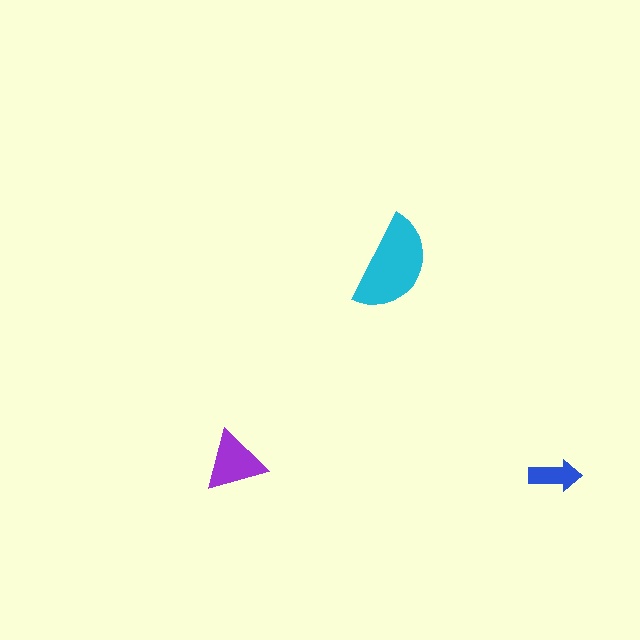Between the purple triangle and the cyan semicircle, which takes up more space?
The cyan semicircle.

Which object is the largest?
The cyan semicircle.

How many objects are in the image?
There are 3 objects in the image.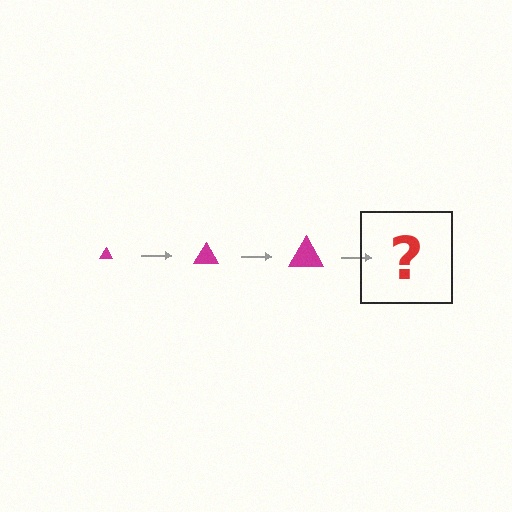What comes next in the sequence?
The next element should be a magenta triangle, larger than the previous one.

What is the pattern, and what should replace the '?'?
The pattern is that the triangle gets progressively larger each step. The '?' should be a magenta triangle, larger than the previous one.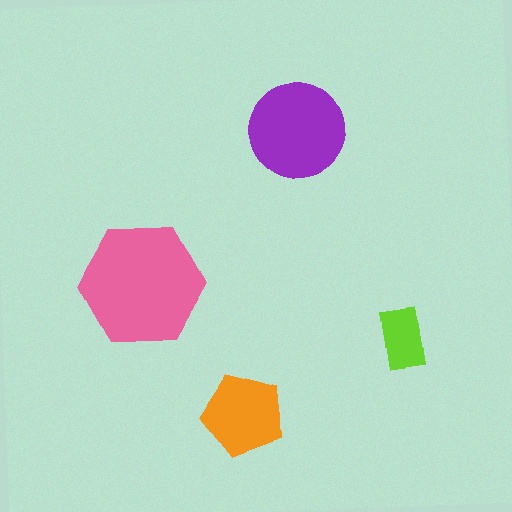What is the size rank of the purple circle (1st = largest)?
2nd.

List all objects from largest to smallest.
The pink hexagon, the purple circle, the orange pentagon, the lime rectangle.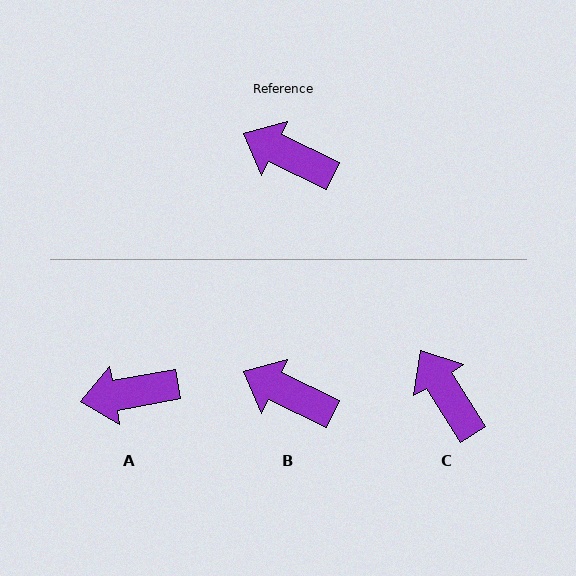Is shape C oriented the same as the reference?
No, it is off by about 32 degrees.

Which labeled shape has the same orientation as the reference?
B.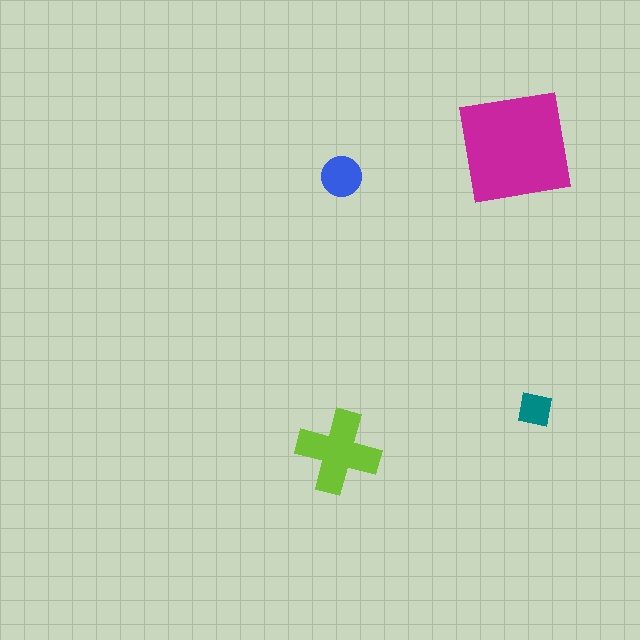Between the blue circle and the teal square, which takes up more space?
The blue circle.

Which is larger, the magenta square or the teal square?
The magenta square.